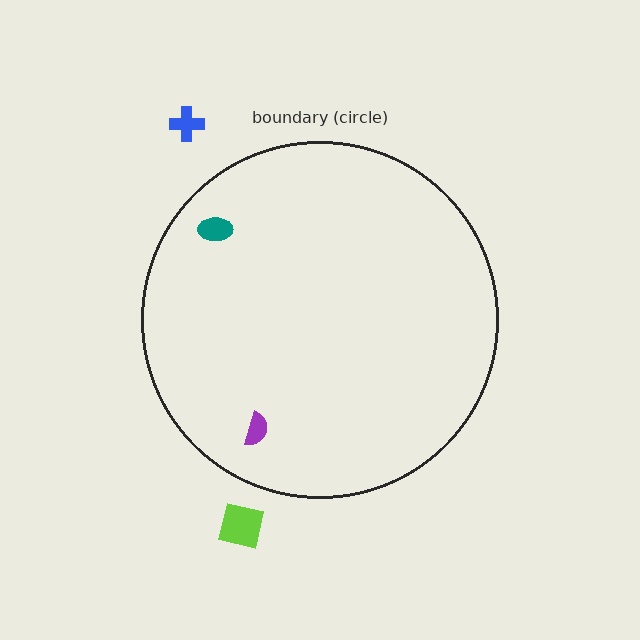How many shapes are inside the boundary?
2 inside, 2 outside.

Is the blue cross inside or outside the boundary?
Outside.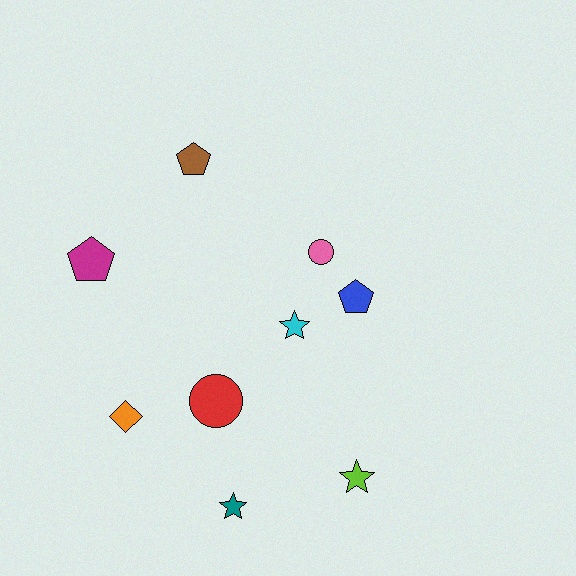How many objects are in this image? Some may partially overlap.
There are 9 objects.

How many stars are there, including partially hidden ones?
There are 3 stars.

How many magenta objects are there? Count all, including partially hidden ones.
There is 1 magenta object.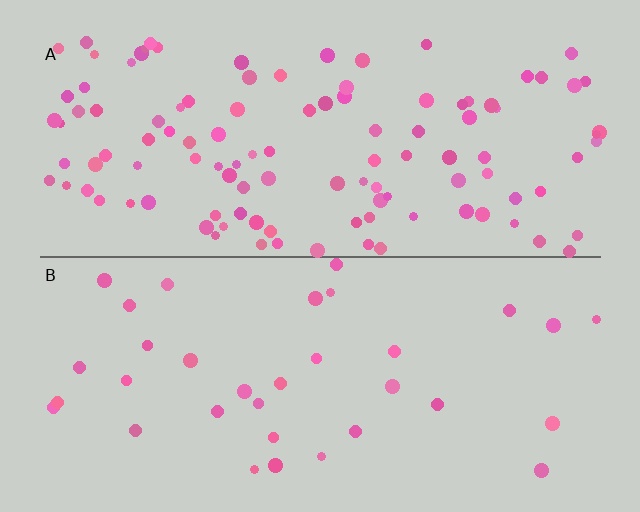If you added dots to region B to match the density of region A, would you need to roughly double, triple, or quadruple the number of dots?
Approximately triple.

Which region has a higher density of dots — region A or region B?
A (the top).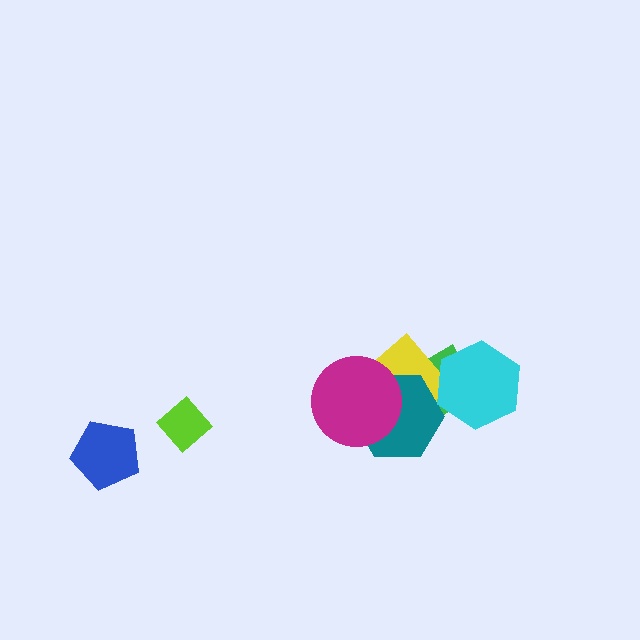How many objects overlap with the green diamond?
3 objects overlap with the green diamond.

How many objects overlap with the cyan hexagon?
1 object overlaps with the cyan hexagon.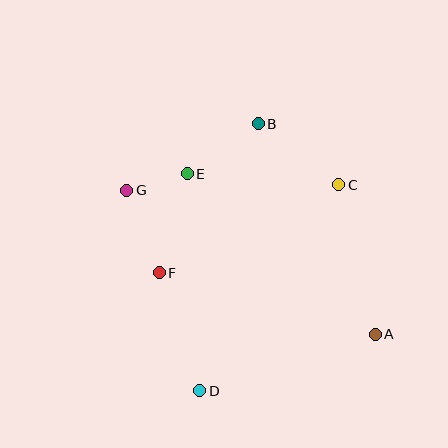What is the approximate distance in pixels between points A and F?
The distance between A and F is approximately 225 pixels.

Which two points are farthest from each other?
Points A and G are farthest from each other.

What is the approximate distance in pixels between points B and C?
The distance between B and C is approximately 101 pixels.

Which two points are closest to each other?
Points E and G are closest to each other.